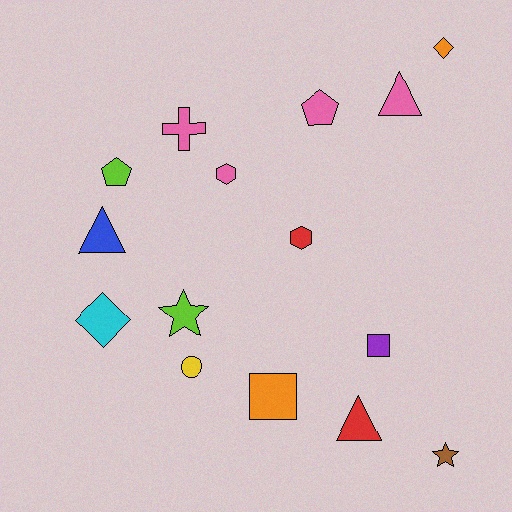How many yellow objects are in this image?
There is 1 yellow object.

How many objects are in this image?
There are 15 objects.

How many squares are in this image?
There are 2 squares.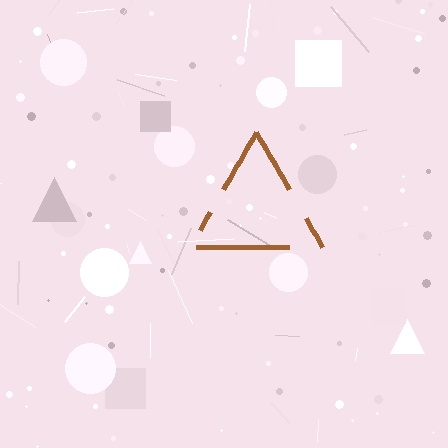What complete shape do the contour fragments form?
The contour fragments form a triangle.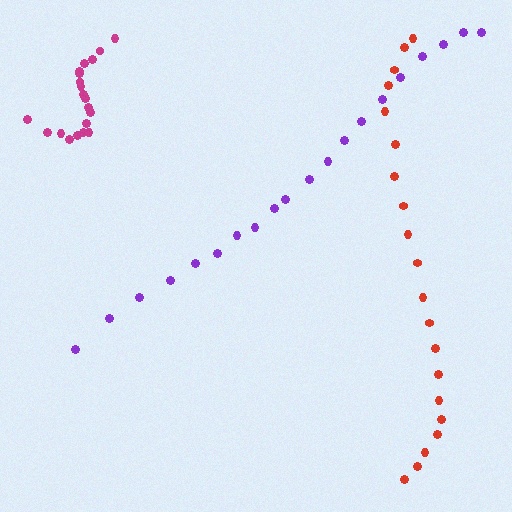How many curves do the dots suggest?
There are 3 distinct paths.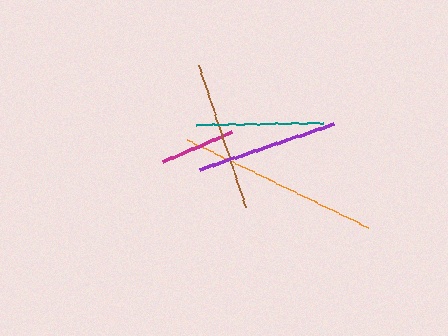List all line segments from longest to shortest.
From longest to shortest: orange, brown, purple, teal, magenta.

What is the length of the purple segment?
The purple segment is approximately 141 pixels long.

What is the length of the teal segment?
The teal segment is approximately 127 pixels long.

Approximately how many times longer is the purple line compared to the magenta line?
The purple line is approximately 1.9 times the length of the magenta line.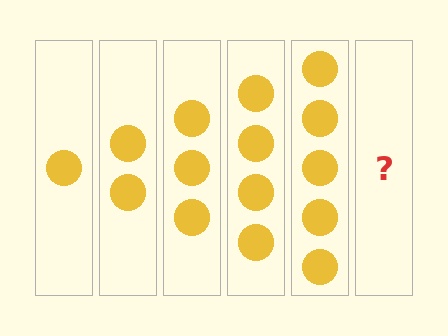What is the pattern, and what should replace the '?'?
The pattern is that each step adds one more circle. The '?' should be 6 circles.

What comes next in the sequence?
The next element should be 6 circles.